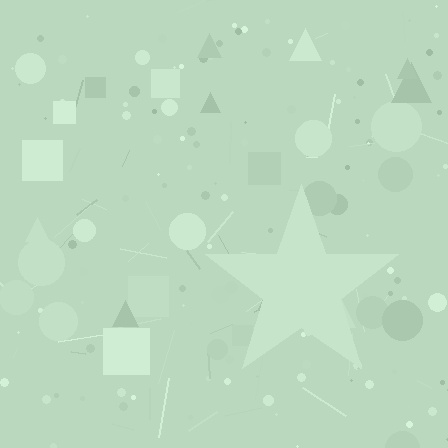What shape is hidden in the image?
A star is hidden in the image.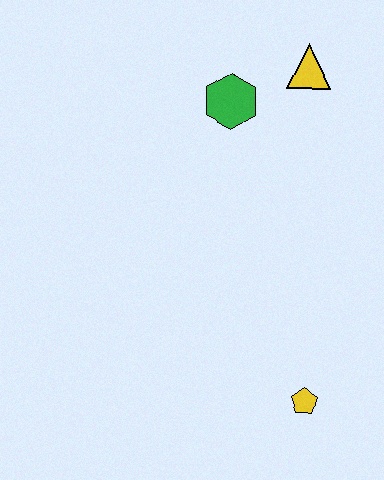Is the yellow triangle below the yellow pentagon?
No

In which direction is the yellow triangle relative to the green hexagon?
The yellow triangle is to the right of the green hexagon.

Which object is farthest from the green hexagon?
The yellow pentagon is farthest from the green hexagon.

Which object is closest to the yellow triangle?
The green hexagon is closest to the yellow triangle.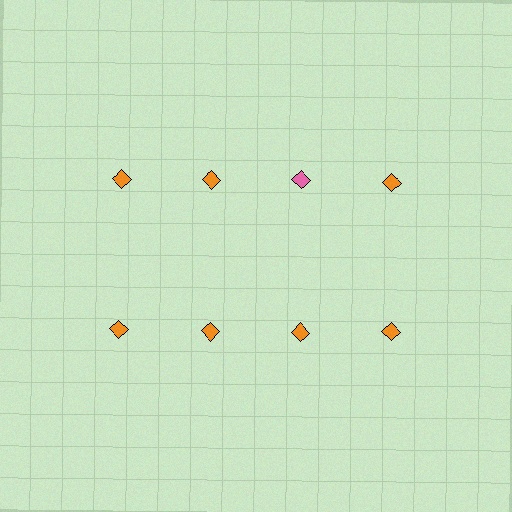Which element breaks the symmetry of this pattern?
The pink diamond in the top row, center column breaks the symmetry. All other shapes are orange diamonds.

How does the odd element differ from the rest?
It has a different color: pink instead of orange.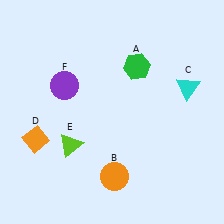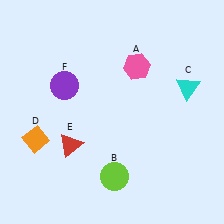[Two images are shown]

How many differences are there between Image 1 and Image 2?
There are 3 differences between the two images.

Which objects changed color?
A changed from green to pink. B changed from orange to lime. E changed from lime to red.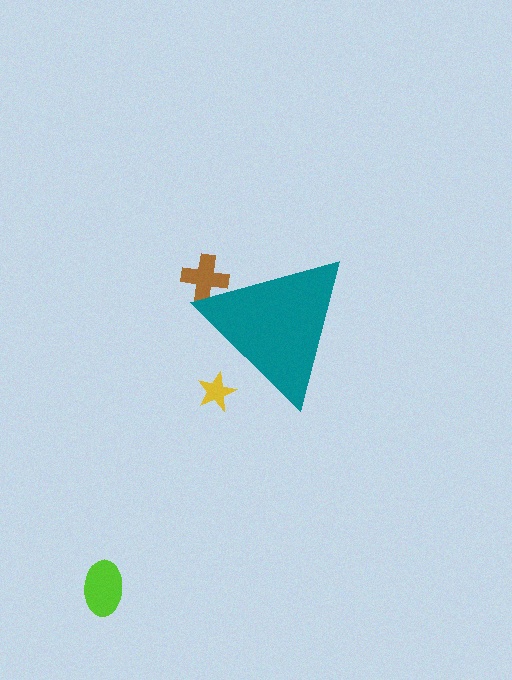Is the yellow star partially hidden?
Yes, the yellow star is partially hidden behind the teal triangle.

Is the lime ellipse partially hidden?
No, the lime ellipse is fully visible.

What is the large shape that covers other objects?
A teal triangle.